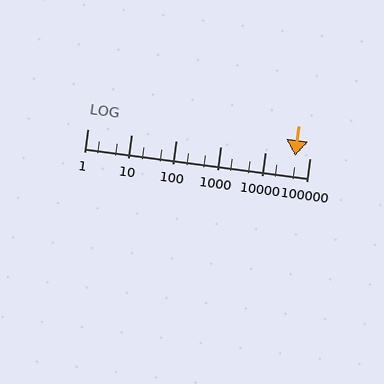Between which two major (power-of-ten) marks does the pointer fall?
The pointer is between 10000 and 100000.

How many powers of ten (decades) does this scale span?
The scale spans 5 decades, from 1 to 100000.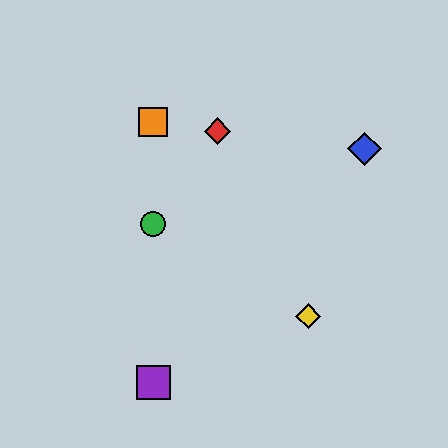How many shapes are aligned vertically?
3 shapes (the green circle, the purple square, the orange square) are aligned vertically.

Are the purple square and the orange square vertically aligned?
Yes, both are at x≈153.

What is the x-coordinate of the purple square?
The purple square is at x≈153.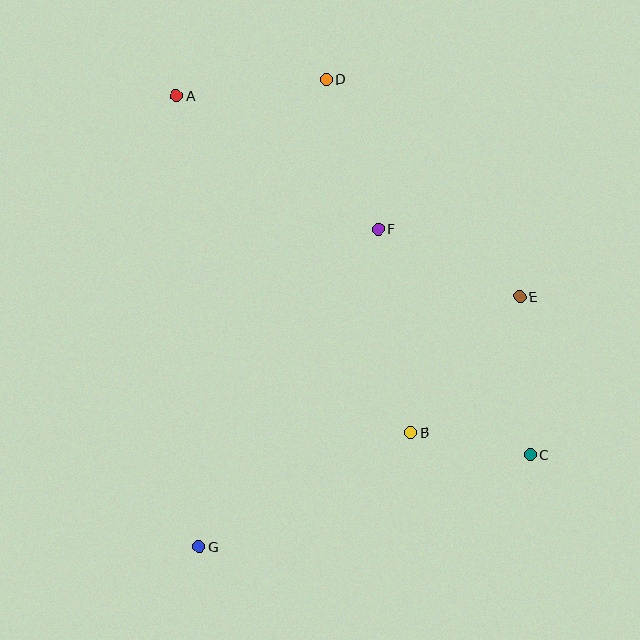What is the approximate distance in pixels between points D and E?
The distance between D and E is approximately 291 pixels.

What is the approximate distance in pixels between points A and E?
The distance between A and E is approximately 398 pixels.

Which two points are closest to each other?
Points B and C are closest to each other.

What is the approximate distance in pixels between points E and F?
The distance between E and F is approximately 157 pixels.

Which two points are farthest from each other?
Points A and C are farthest from each other.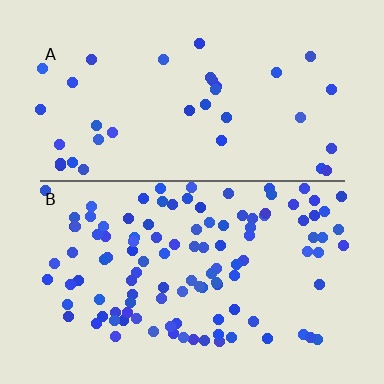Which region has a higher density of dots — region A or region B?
B (the bottom).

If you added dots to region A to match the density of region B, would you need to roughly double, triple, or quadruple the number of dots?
Approximately triple.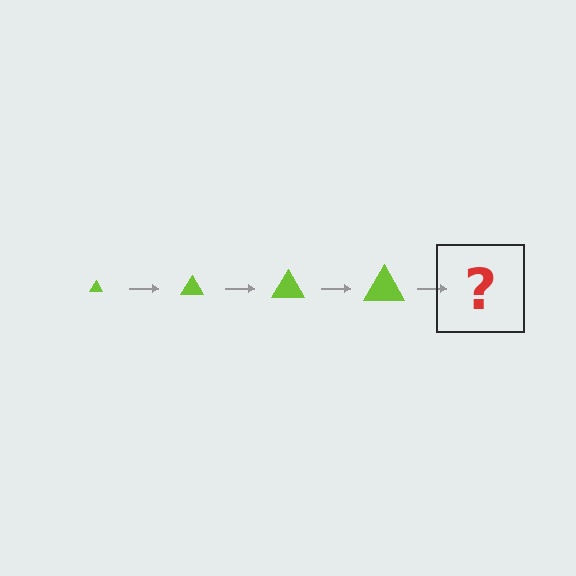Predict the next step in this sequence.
The next step is a lime triangle, larger than the previous one.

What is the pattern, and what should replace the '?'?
The pattern is that the triangle gets progressively larger each step. The '?' should be a lime triangle, larger than the previous one.